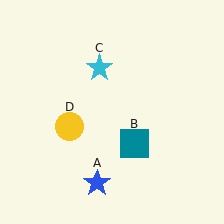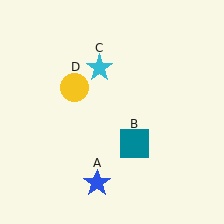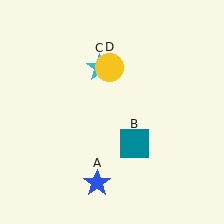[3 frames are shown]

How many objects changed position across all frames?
1 object changed position: yellow circle (object D).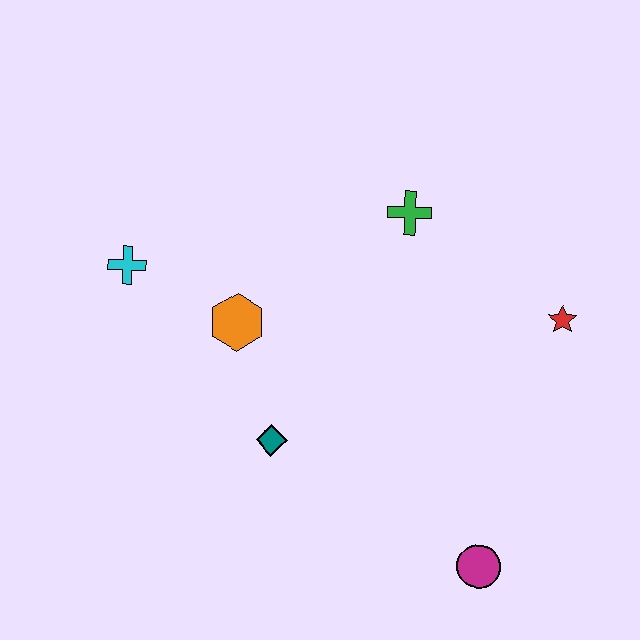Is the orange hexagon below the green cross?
Yes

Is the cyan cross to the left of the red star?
Yes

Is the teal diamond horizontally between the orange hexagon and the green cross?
Yes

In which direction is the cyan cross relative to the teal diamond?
The cyan cross is above the teal diamond.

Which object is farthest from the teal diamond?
The red star is farthest from the teal diamond.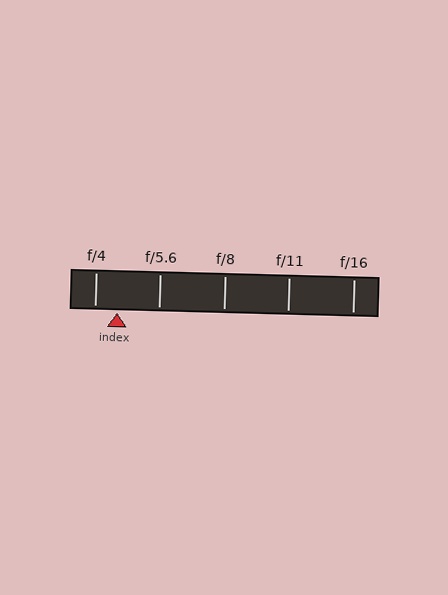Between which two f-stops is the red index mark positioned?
The index mark is between f/4 and f/5.6.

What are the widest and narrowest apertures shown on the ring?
The widest aperture shown is f/4 and the narrowest is f/16.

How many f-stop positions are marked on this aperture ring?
There are 5 f-stop positions marked.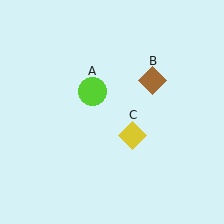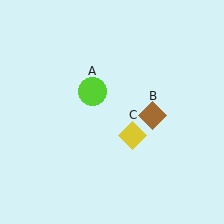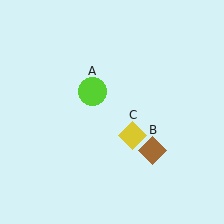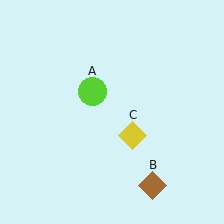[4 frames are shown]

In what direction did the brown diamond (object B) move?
The brown diamond (object B) moved down.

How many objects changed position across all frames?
1 object changed position: brown diamond (object B).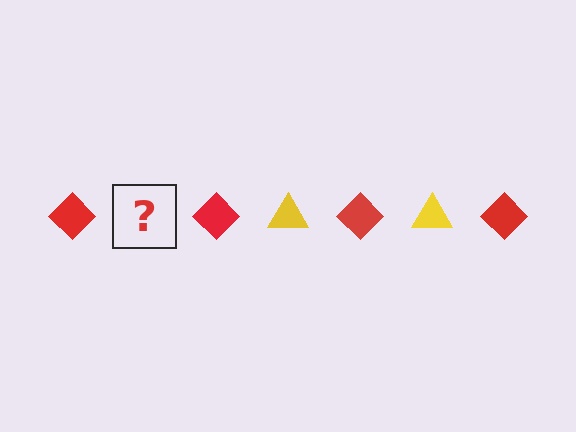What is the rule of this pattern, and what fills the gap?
The rule is that the pattern alternates between red diamond and yellow triangle. The gap should be filled with a yellow triangle.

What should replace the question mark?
The question mark should be replaced with a yellow triangle.